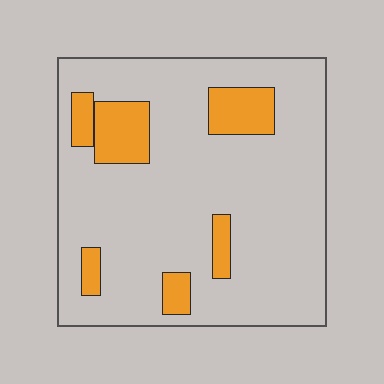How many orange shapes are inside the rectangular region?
6.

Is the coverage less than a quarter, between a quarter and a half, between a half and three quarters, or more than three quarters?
Less than a quarter.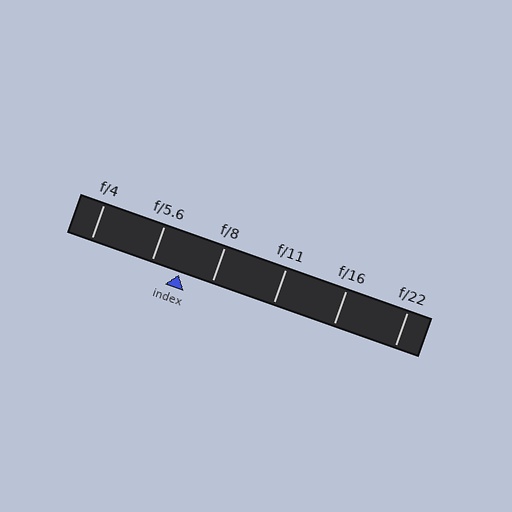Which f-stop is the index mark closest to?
The index mark is closest to f/5.6.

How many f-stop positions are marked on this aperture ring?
There are 6 f-stop positions marked.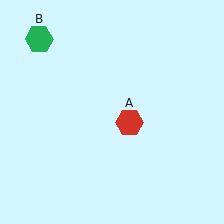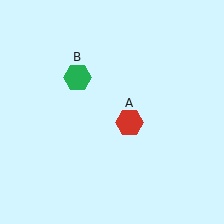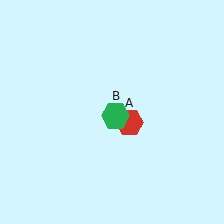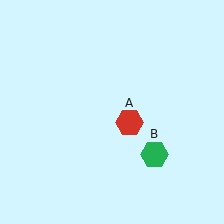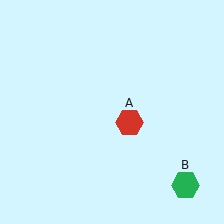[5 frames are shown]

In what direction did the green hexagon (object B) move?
The green hexagon (object B) moved down and to the right.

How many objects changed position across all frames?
1 object changed position: green hexagon (object B).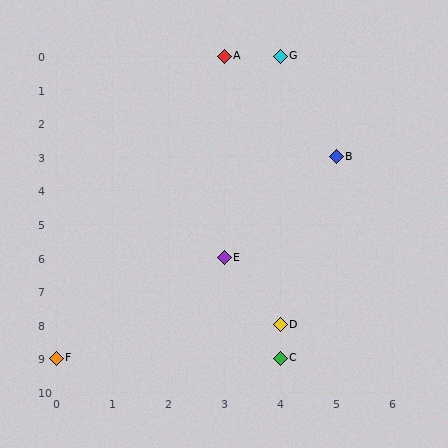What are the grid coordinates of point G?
Point G is at grid coordinates (4, 0).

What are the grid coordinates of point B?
Point B is at grid coordinates (5, 3).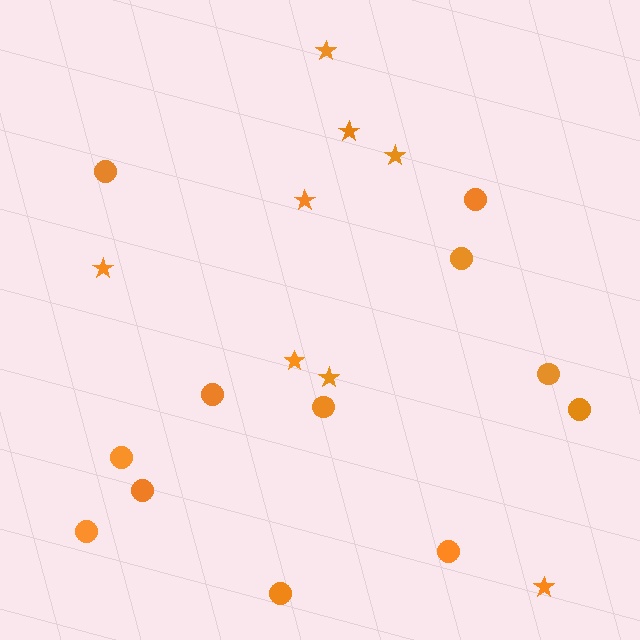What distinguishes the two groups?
There are 2 groups: one group of circles (12) and one group of stars (8).